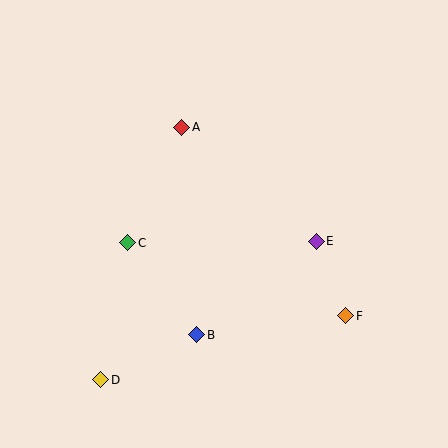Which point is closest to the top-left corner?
Point A is closest to the top-left corner.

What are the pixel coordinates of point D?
Point D is at (101, 380).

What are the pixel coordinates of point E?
Point E is at (316, 241).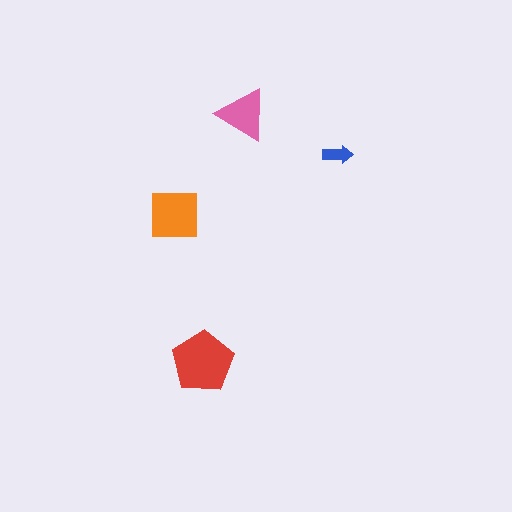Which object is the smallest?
The blue arrow.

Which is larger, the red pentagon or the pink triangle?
The red pentagon.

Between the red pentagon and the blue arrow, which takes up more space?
The red pentagon.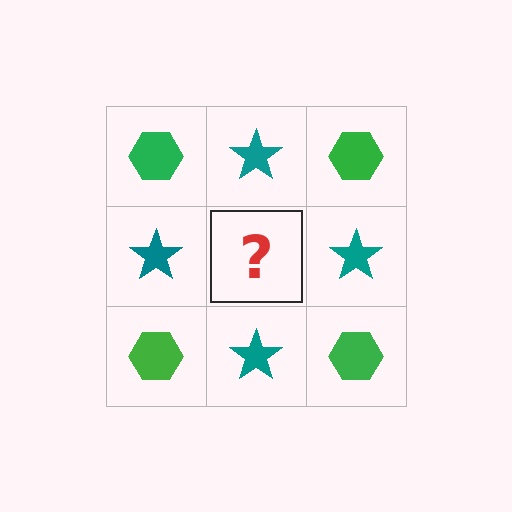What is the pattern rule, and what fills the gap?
The rule is that it alternates green hexagon and teal star in a checkerboard pattern. The gap should be filled with a green hexagon.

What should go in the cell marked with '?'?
The missing cell should contain a green hexagon.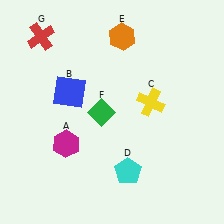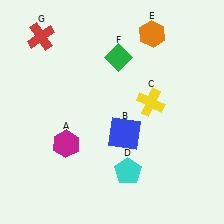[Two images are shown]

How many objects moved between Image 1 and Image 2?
3 objects moved between the two images.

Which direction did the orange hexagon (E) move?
The orange hexagon (E) moved right.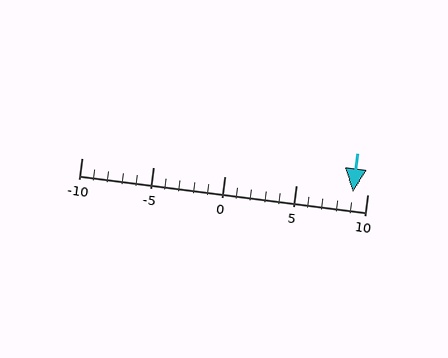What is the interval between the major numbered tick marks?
The major tick marks are spaced 5 units apart.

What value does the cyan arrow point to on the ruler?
The cyan arrow points to approximately 9.